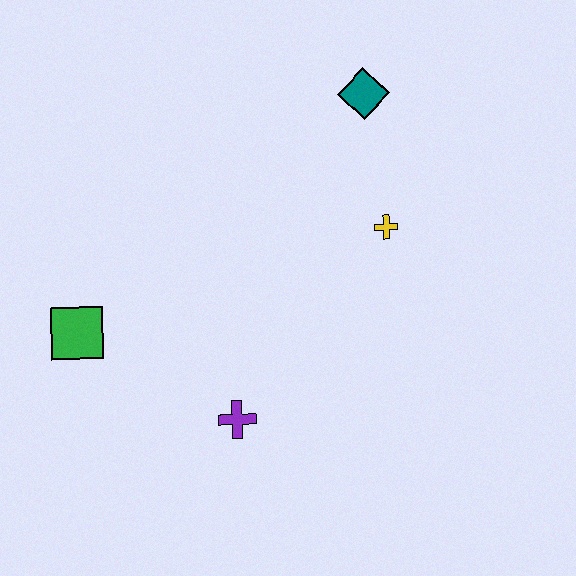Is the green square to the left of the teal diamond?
Yes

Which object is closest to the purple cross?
The green square is closest to the purple cross.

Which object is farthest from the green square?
The teal diamond is farthest from the green square.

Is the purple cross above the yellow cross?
No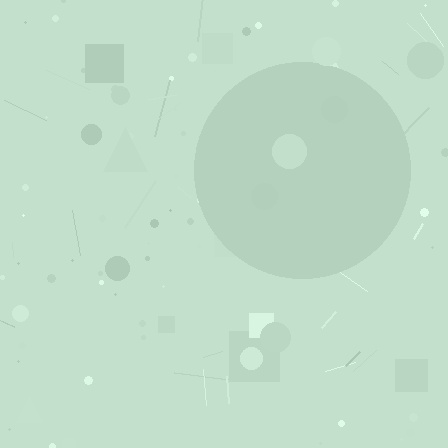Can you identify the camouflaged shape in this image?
The camouflaged shape is a circle.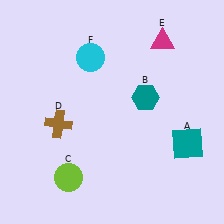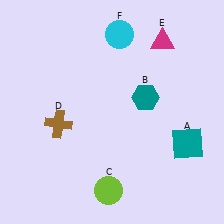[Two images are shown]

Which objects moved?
The objects that moved are: the lime circle (C), the cyan circle (F).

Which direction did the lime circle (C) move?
The lime circle (C) moved right.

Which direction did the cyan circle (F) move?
The cyan circle (F) moved right.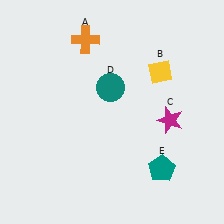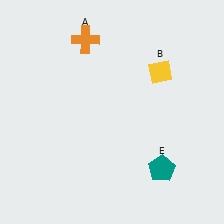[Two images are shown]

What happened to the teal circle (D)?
The teal circle (D) was removed in Image 2. It was in the top-left area of Image 1.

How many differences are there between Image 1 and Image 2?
There are 2 differences between the two images.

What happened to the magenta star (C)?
The magenta star (C) was removed in Image 2. It was in the bottom-right area of Image 1.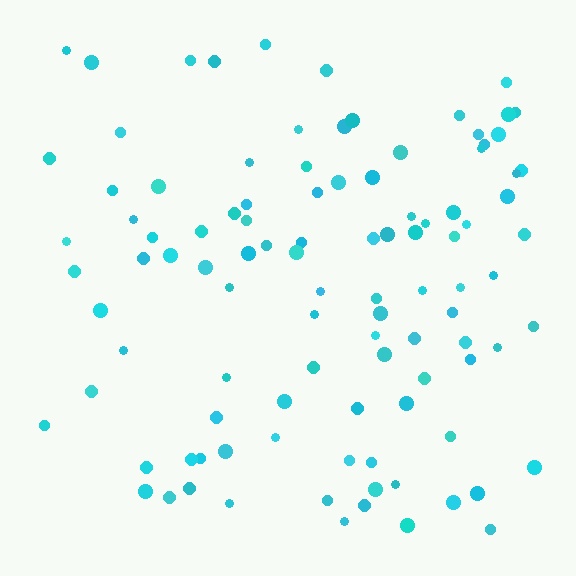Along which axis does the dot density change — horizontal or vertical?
Horizontal.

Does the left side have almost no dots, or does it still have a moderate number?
Still a moderate number, just noticeably fewer than the right.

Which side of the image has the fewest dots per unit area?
The left.